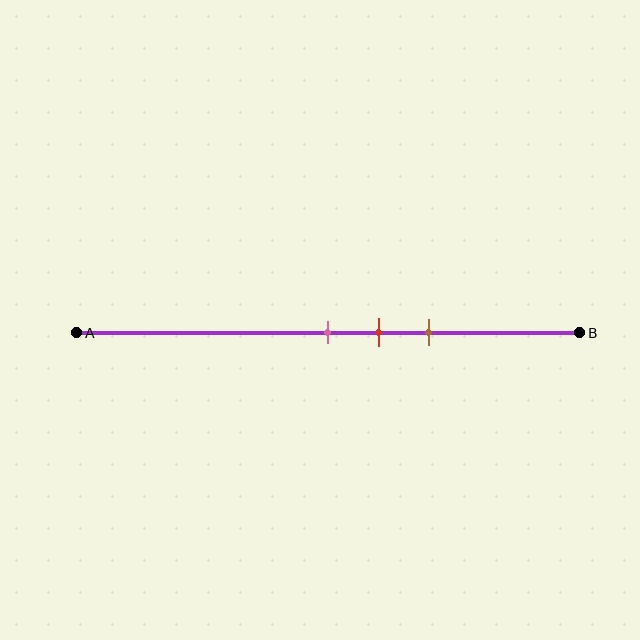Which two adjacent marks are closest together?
The pink and red marks are the closest adjacent pair.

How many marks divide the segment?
There are 3 marks dividing the segment.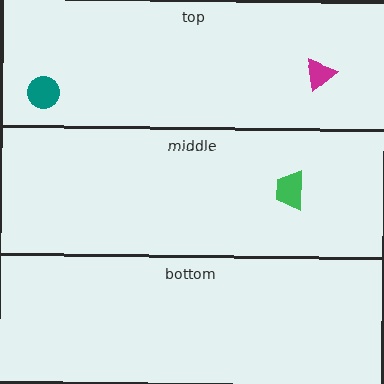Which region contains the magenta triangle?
The top region.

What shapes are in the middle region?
The green trapezoid.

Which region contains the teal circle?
The top region.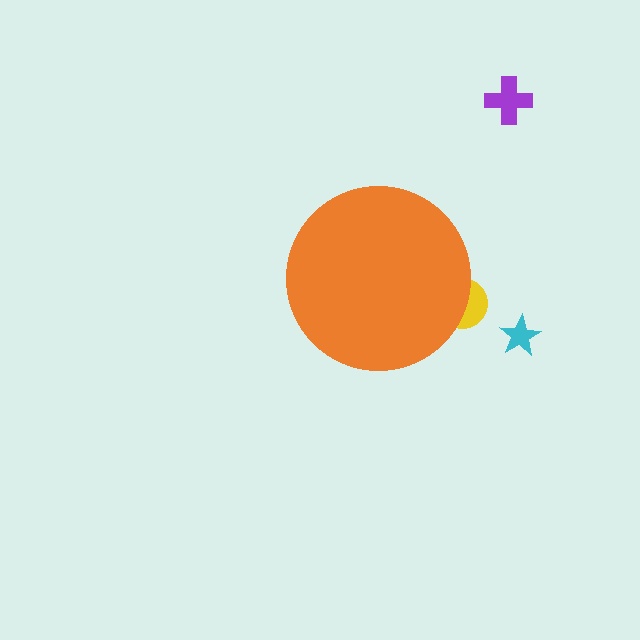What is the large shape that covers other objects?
An orange circle.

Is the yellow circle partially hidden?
Yes, the yellow circle is partially hidden behind the orange circle.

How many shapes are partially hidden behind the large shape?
1 shape is partially hidden.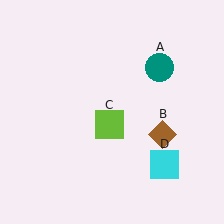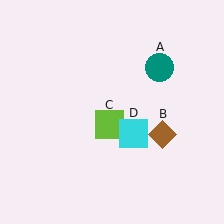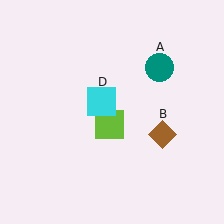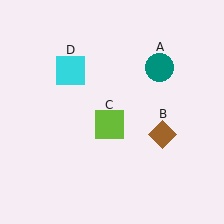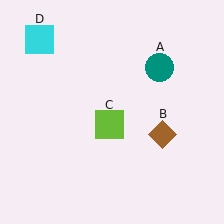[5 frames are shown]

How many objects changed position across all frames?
1 object changed position: cyan square (object D).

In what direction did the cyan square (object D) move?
The cyan square (object D) moved up and to the left.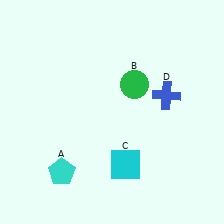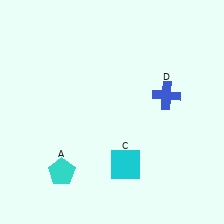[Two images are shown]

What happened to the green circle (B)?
The green circle (B) was removed in Image 2. It was in the top-right area of Image 1.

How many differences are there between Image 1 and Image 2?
There is 1 difference between the two images.